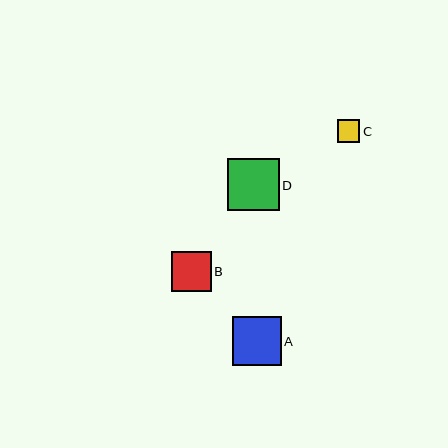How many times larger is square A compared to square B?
Square A is approximately 1.2 times the size of square B.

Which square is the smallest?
Square C is the smallest with a size of approximately 22 pixels.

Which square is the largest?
Square D is the largest with a size of approximately 51 pixels.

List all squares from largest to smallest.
From largest to smallest: D, A, B, C.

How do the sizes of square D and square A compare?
Square D and square A are approximately the same size.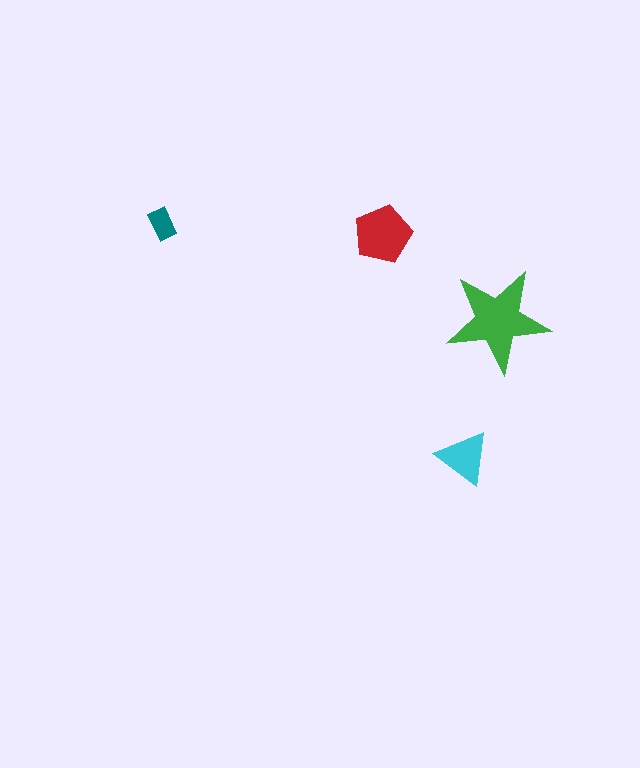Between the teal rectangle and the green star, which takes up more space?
The green star.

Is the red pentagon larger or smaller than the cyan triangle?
Larger.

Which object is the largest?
The green star.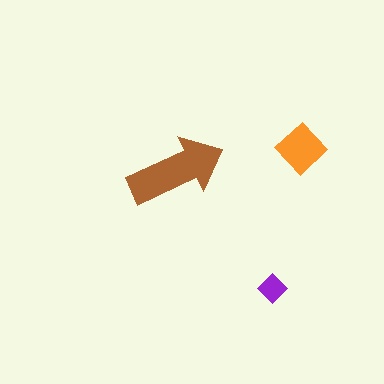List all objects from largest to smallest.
The brown arrow, the orange diamond, the purple diamond.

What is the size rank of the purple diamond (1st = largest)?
3rd.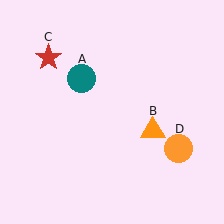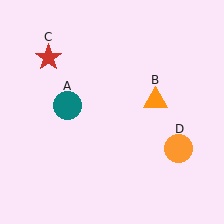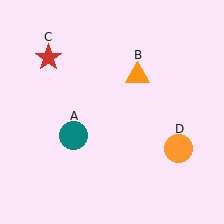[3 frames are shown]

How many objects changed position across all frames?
2 objects changed position: teal circle (object A), orange triangle (object B).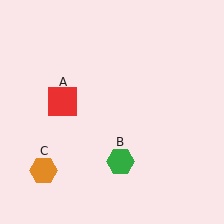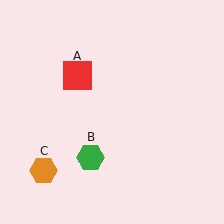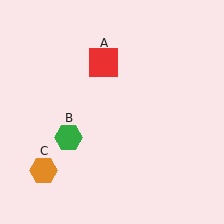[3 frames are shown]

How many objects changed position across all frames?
2 objects changed position: red square (object A), green hexagon (object B).